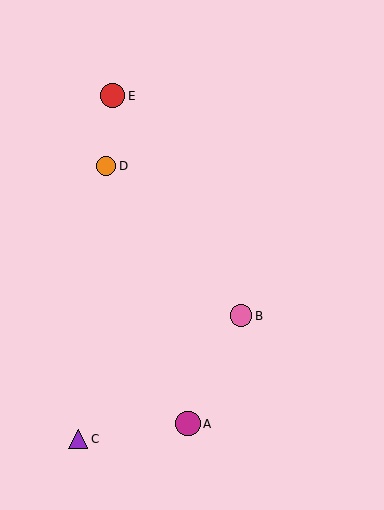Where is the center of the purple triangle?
The center of the purple triangle is at (78, 439).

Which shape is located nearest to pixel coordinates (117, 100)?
The red circle (labeled E) at (112, 96) is nearest to that location.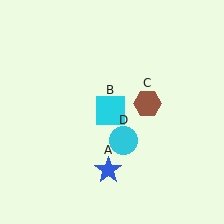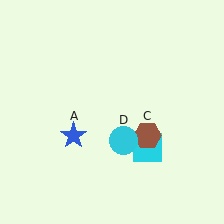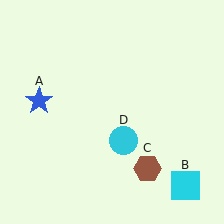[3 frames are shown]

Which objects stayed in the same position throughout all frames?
Cyan circle (object D) remained stationary.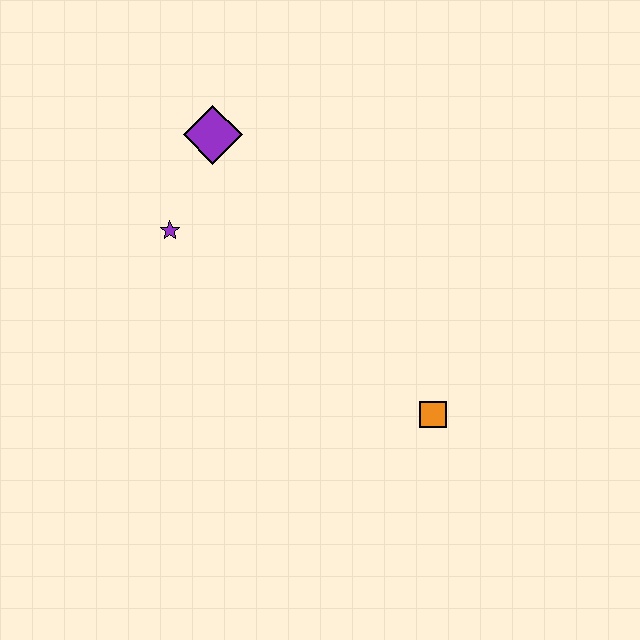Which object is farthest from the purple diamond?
The orange square is farthest from the purple diamond.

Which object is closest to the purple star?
The purple diamond is closest to the purple star.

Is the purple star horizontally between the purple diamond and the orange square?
No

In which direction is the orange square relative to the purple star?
The orange square is to the right of the purple star.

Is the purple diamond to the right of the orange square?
No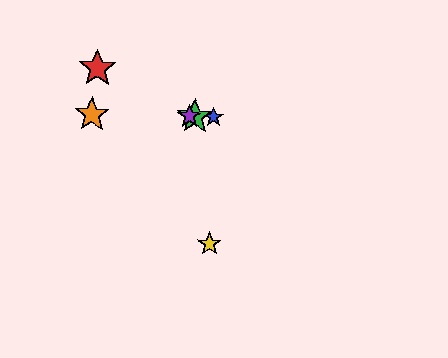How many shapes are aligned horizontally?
4 shapes (the blue star, the green star, the purple star, the orange star) are aligned horizontally.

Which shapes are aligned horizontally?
The blue star, the green star, the purple star, the orange star are aligned horizontally.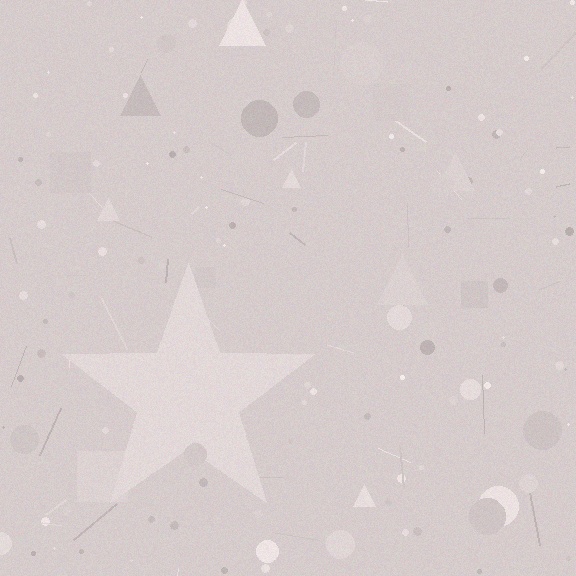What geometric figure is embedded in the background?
A star is embedded in the background.